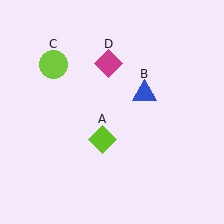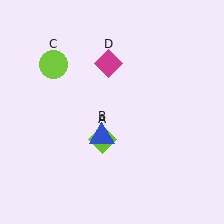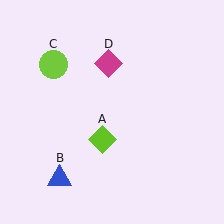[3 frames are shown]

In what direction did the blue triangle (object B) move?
The blue triangle (object B) moved down and to the left.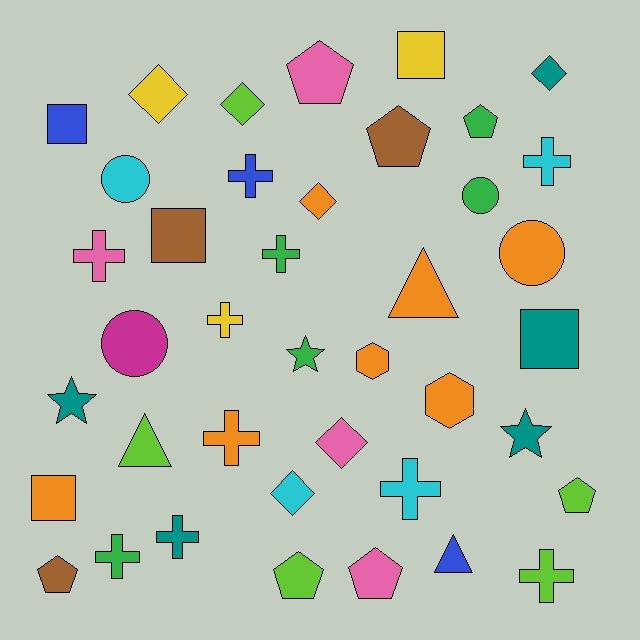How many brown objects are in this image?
There are 3 brown objects.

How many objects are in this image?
There are 40 objects.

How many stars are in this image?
There are 3 stars.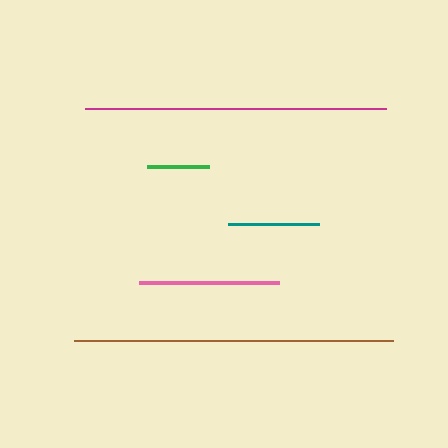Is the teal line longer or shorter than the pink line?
The pink line is longer than the teal line.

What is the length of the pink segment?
The pink segment is approximately 140 pixels long.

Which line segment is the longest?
The brown line is the longest at approximately 319 pixels.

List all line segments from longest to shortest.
From longest to shortest: brown, magenta, pink, teal, green.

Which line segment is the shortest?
The green line is the shortest at approximately 62 pixels.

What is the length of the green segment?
The green segment is approximately 62 pixels long.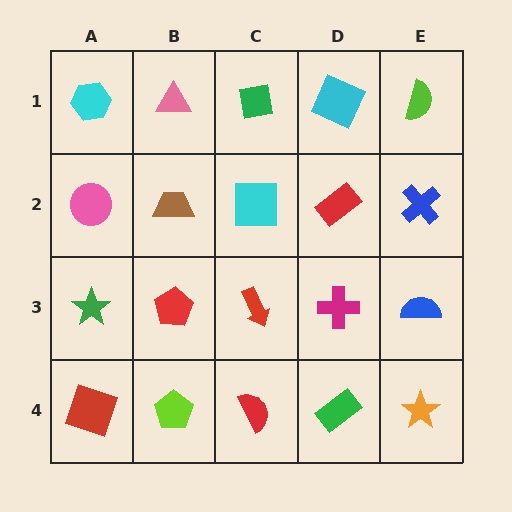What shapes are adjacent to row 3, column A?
A pink circle (row 2, column A), a red square (row 4, column A), a red pentagon (row 3, column B).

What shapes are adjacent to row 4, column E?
A blue semicircle (row 3, column E), a green rectangle (row 4, column D).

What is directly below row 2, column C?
A red arrow.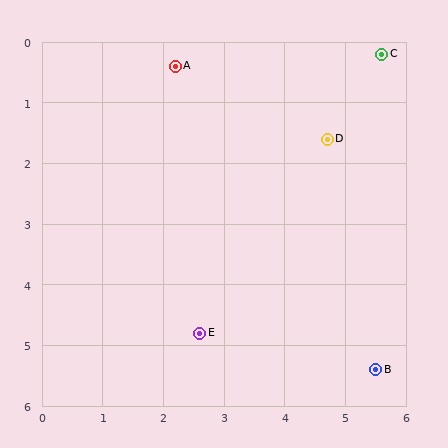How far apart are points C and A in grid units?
Points C and A are about 3.4 grid units apart.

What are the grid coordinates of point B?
Point B is at approximately (5.5, 5.4).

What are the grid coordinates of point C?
Point C is at approximately (5.6, 0.2).